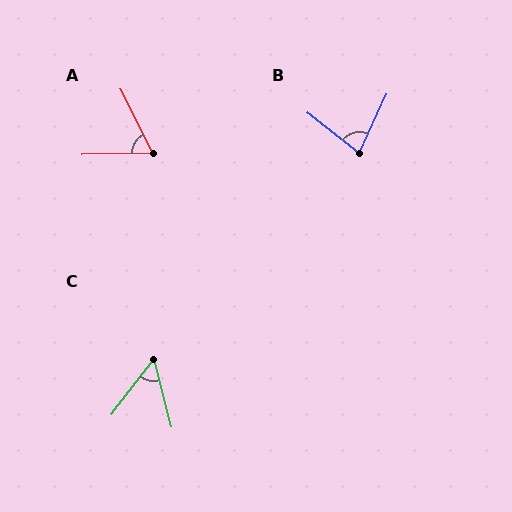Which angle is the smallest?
C, at approximately 52 degrees.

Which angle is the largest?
B, at approximately 77 degrees.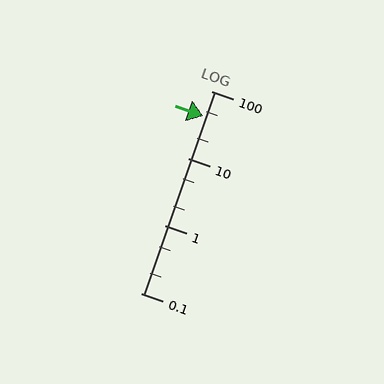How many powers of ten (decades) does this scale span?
The scale spans 3 decades, from 0.1 to 100.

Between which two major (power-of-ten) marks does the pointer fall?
The pointer is between 10 and 100.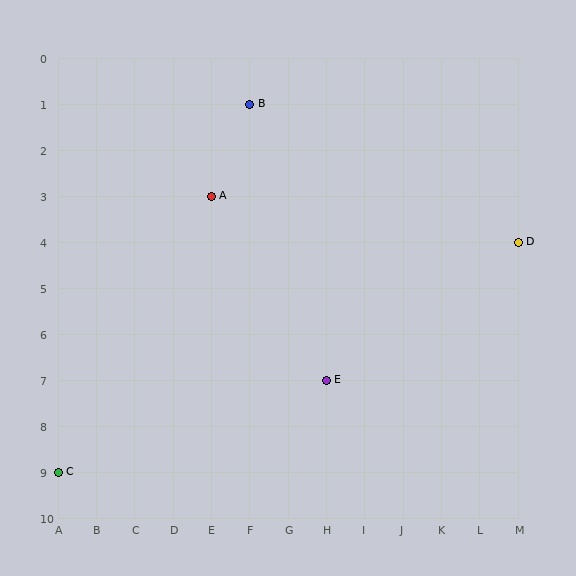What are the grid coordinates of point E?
Point E is at grid coordinates (H, 7).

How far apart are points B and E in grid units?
Points B and E are 2 columns and 6 rows apart (about 6.3 grid units diagonally).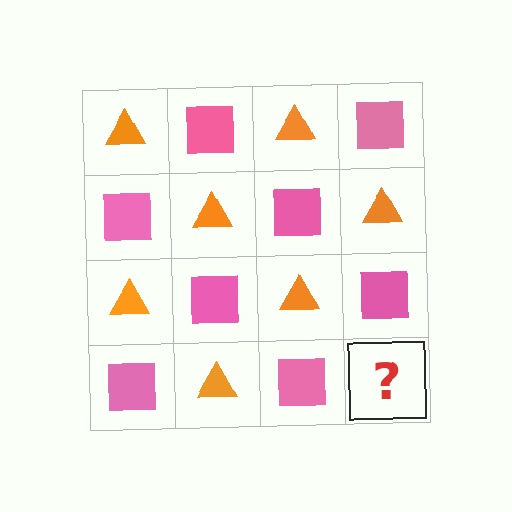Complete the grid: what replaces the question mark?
The question mark should be replaced with an orange triangle.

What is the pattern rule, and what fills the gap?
The rule is that it alternates orange triangle and pink square in a checkerboard pattern. The gap should be filled with an orange triangle.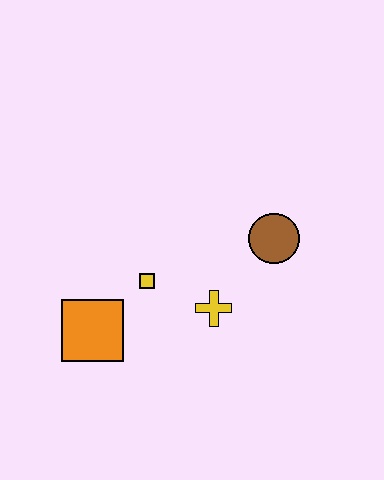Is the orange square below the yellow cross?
Yes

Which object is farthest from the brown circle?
The orange square is farthest from the brown circle.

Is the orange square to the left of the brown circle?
Yes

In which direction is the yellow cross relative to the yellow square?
The yellow cross is to the right of the yellow square.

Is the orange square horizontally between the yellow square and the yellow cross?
No